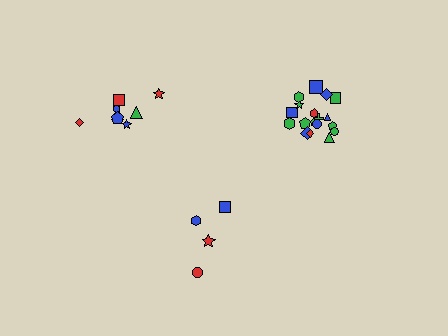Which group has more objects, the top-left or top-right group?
The top-right group.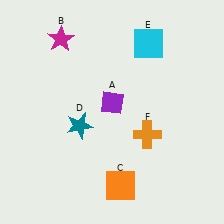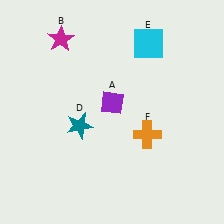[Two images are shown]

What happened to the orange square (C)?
The orange square (C) was removed in Image 2. It was in the bottom-right area of Image 1.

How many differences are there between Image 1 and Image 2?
There is 1 difference between the two images.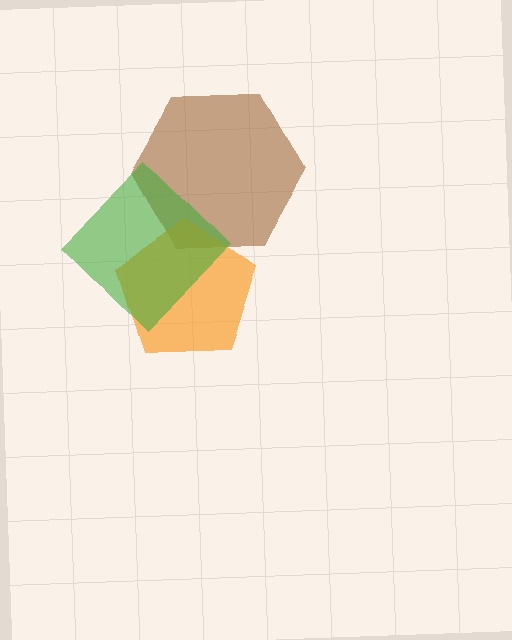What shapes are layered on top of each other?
The layered shapes are: a brown hexagon, an orange pentagon, a green diamond.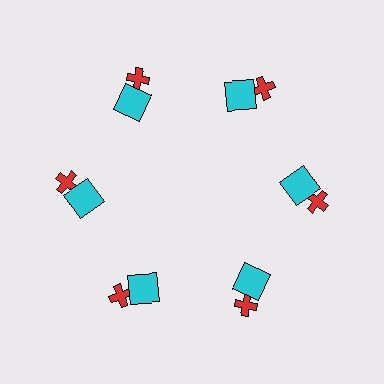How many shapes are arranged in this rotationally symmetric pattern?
There are 12 shapes, arranged in 6 groups of 2.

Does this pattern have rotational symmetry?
Yes, this pattern has 6-fold rotational symmetry. It looks the same after rotating 60 degrees around the center.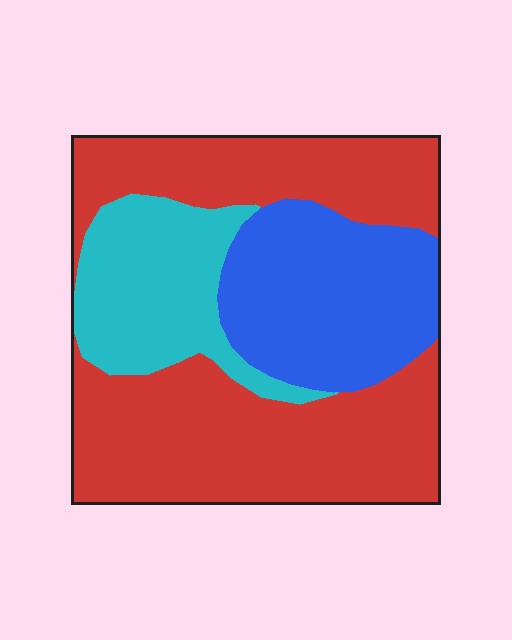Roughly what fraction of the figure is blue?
Blue takes up about one quarter (1/4) of the figure.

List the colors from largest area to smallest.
From largest to smallest: red, blue, cyan.